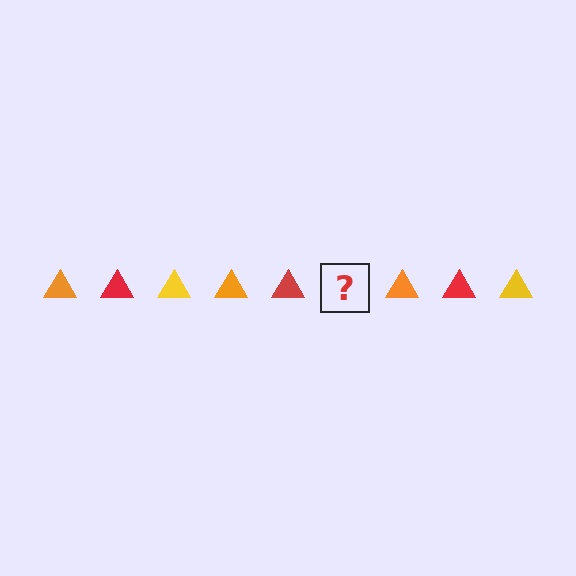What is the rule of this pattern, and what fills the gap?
The rule is that the pattern cycles through orange, red, yellow triangles. The gap should be filled with a yellow triangle.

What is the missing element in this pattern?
The missing element is a yellow triangle.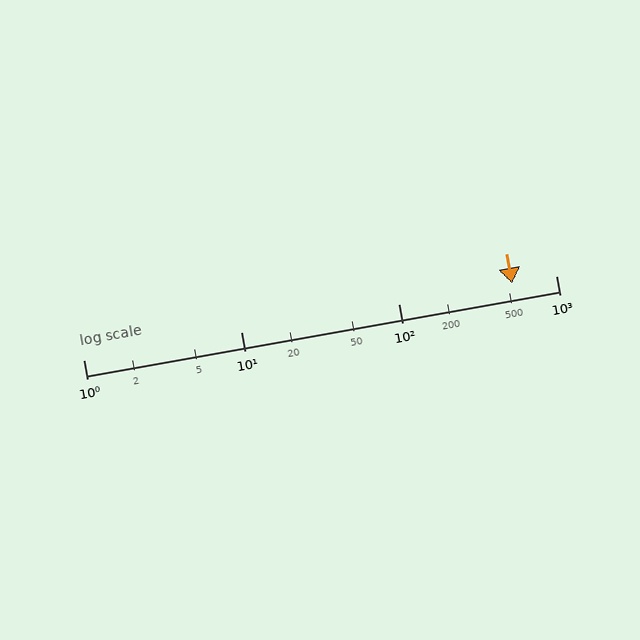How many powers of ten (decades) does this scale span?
The scale spans 3 decades, from 1 to 1000.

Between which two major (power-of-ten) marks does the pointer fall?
The pointer is between 100 and 1000.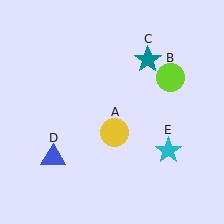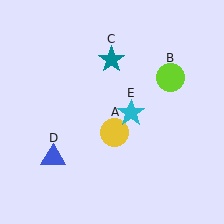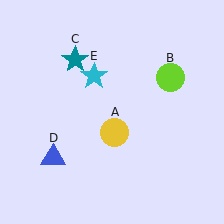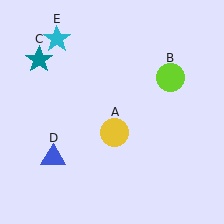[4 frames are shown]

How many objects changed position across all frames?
2 objects changed position: teal star (object C), cyan star (object E).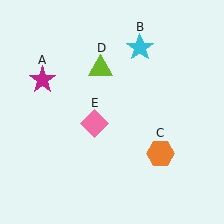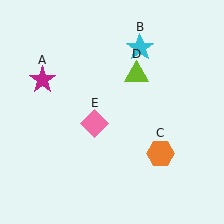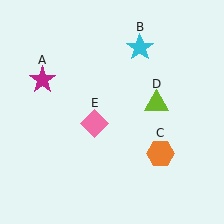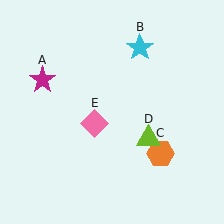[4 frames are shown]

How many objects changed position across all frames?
1 object changed position: lime triangle (object D).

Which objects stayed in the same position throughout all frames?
Magenta star (object A) and cyan star (object B) and orange hexagon (object C) and pink diamond (object E) remained stationary.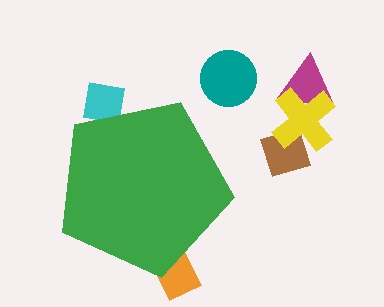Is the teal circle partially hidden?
No, the teal circle is fully visible.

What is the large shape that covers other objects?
A green pentagon.